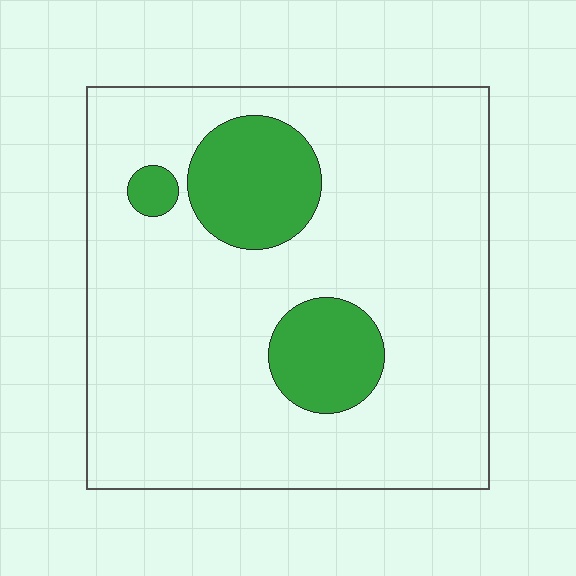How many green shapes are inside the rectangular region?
3.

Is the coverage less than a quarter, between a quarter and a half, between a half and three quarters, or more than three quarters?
Less than a quarter.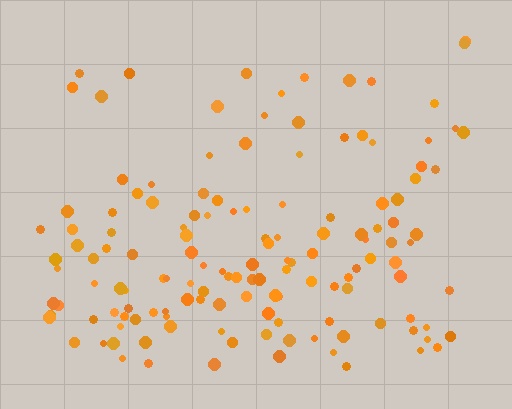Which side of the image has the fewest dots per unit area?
The top.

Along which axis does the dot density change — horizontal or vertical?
Vertical.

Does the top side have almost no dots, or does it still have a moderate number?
Still a moderate number, just noticeably fewer than the bottom.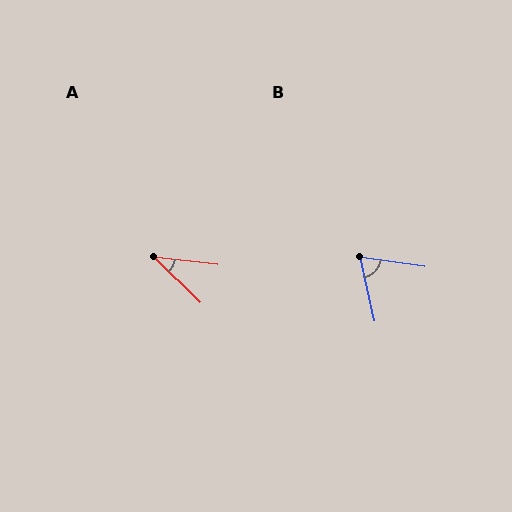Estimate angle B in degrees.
Approximately 69 degrees.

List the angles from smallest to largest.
A (38°), B (69°).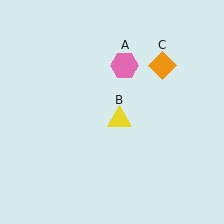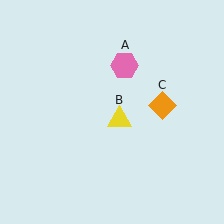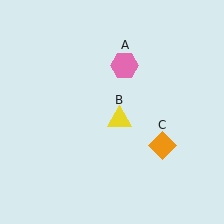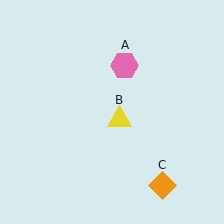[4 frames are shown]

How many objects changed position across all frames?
1 object changed position: orange diamond (object C).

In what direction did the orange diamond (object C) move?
The orange diamond (object C) moved down.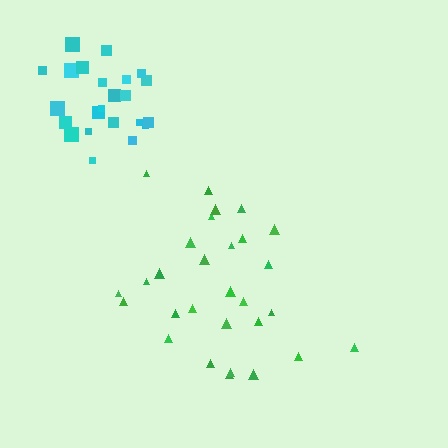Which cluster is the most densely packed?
Cyan.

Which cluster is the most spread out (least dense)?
Green.